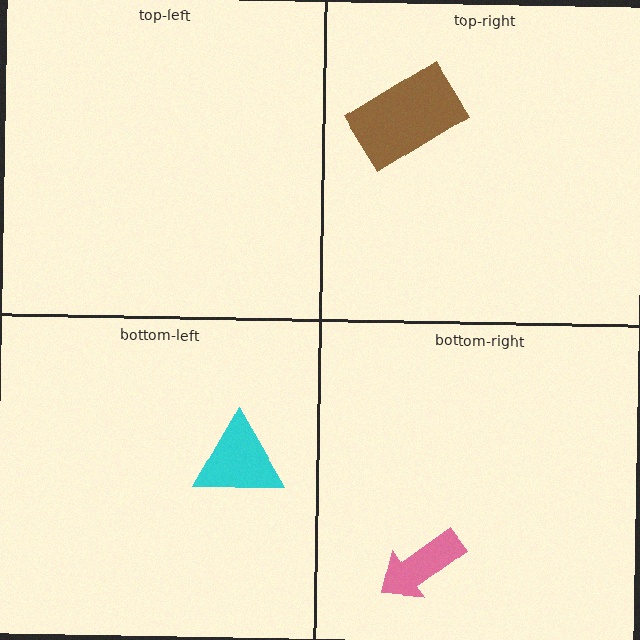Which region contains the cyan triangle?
The bottom-left region.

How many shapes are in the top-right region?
1.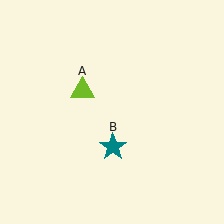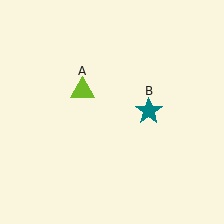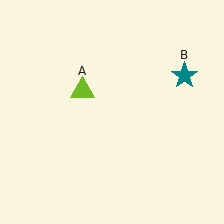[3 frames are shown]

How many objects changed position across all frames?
1 object changed position: teal star (object B).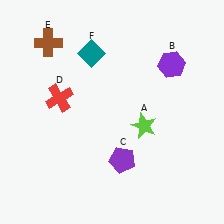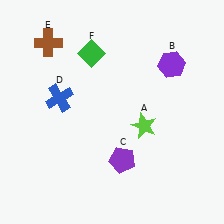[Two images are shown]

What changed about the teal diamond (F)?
In Image 1, F is teal. In Image 2, it changed to green.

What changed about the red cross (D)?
In Image 1, D is red. In Image 2, it changed to blue.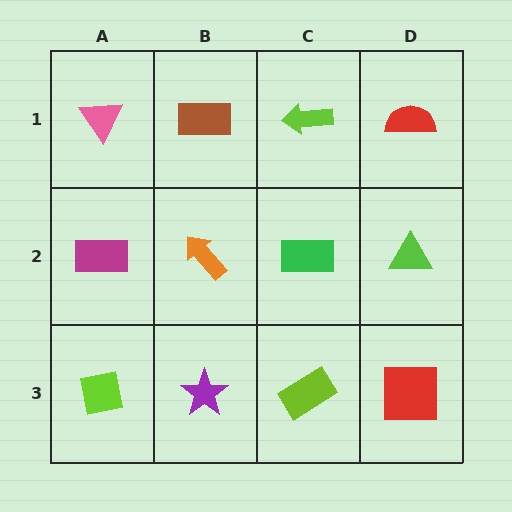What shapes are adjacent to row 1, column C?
A green rectangle (row 2, column C), a brown rectangle (row 1, column B), a red semicircle (row 1, column D).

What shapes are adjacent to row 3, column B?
An orange arrow (row 2, column B), a lime square (row 3, column A), a lime rectangle (row 3, column C).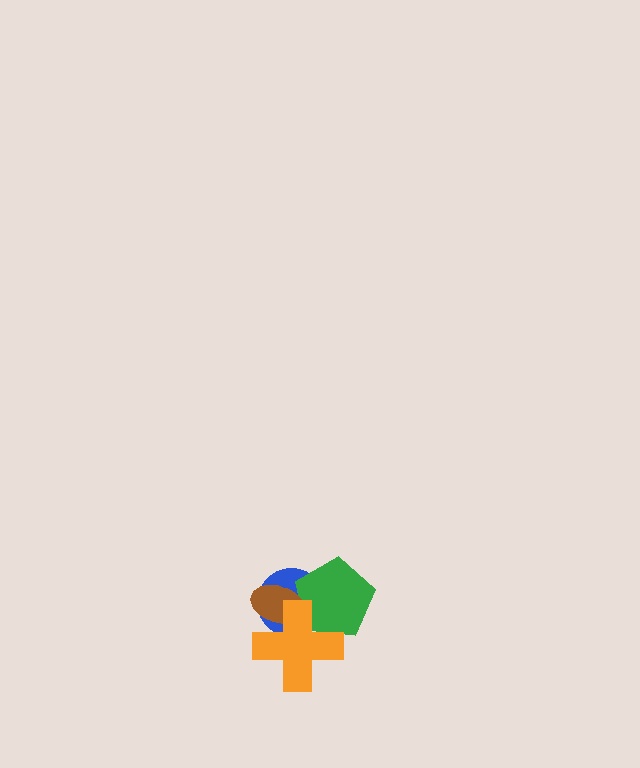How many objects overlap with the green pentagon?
3 objects overlap with the green pentagon.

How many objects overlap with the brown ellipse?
3 objects overlap with the brown ellipse.